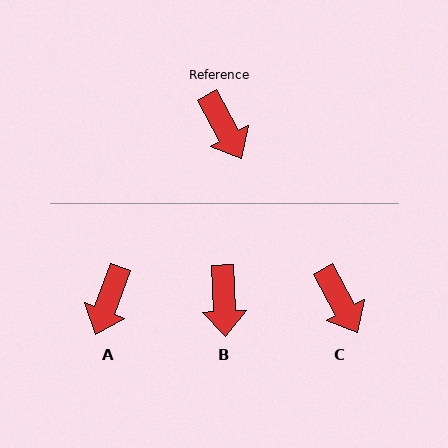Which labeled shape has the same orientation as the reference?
C.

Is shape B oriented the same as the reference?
No, it is off by about 26 degrees.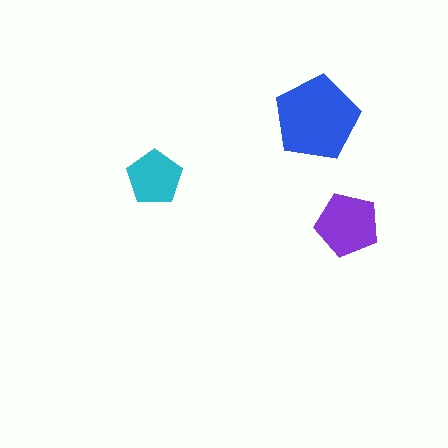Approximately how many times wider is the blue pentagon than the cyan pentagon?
About 1.5 times wider.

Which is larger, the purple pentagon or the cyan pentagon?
The purple one.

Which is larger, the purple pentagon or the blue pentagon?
The blue one.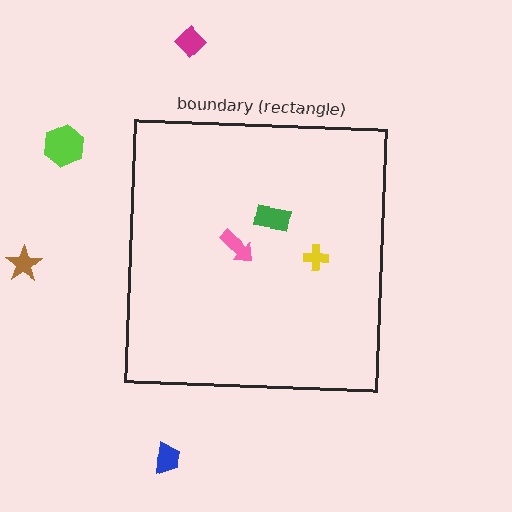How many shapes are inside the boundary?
3 inside, 4 outside.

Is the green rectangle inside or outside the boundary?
Inside.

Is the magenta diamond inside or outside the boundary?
Outside.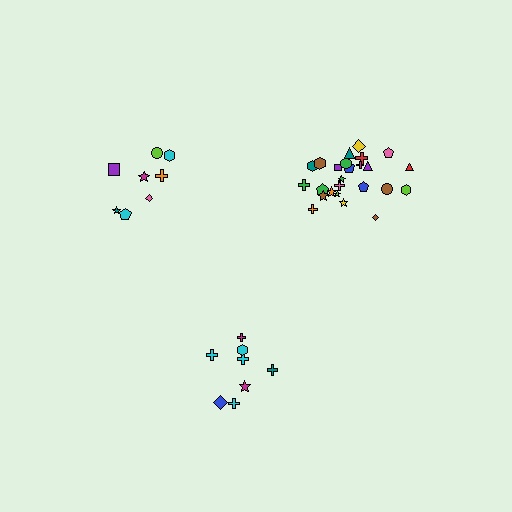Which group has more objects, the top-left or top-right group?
The top-right group.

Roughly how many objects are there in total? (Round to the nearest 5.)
Roughly 40 objects in total.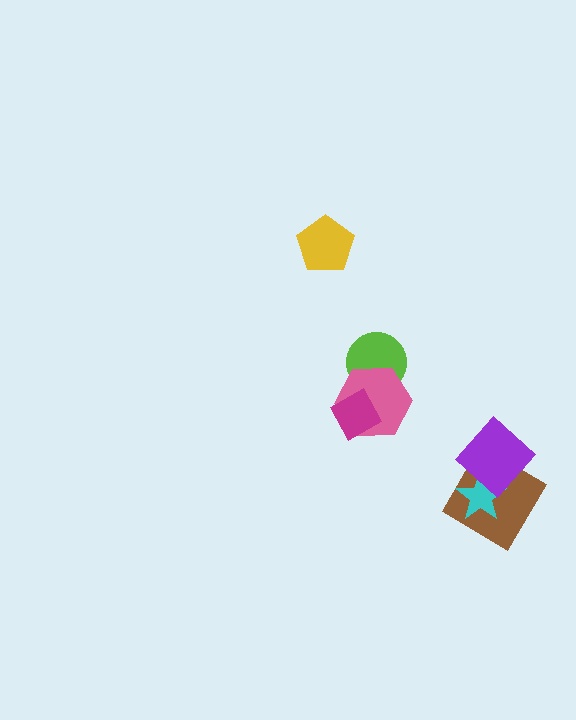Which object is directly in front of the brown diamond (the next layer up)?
The cyan star is directly in front of the brown diamond.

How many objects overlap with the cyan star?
2 objects overlap with the cyan star.